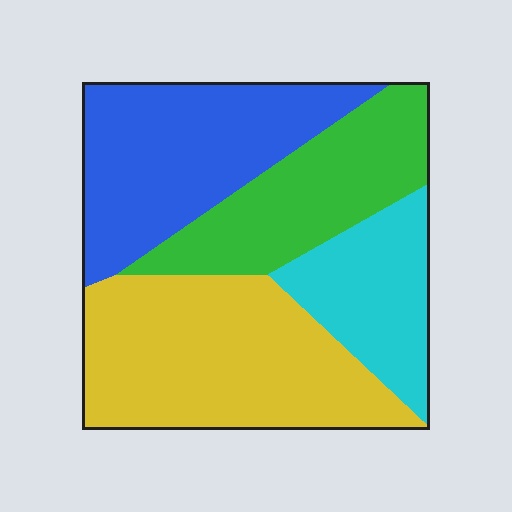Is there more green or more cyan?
Green.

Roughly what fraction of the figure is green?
Green takes up about one fifth (1/5) of the figure.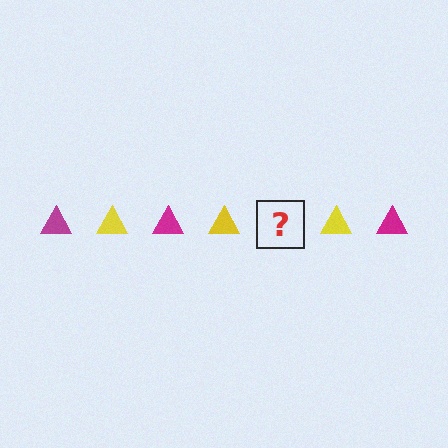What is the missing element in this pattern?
The missing element is a magenta triangle.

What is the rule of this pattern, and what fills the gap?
The rule is that the pattern cycles through magenta, yellow triangles. The gap should be filled with a magenta triangle.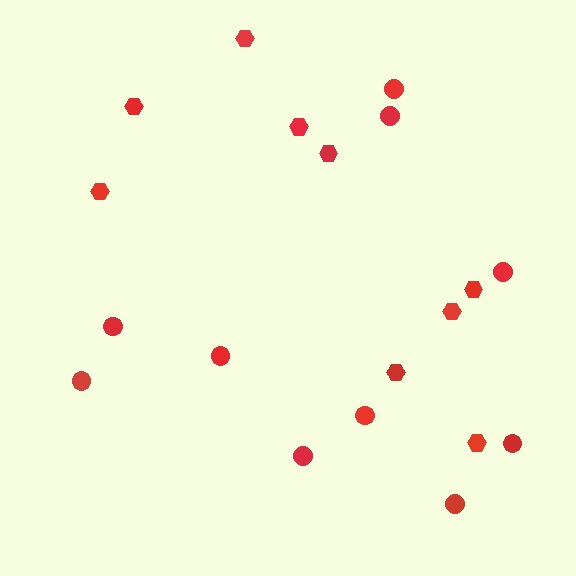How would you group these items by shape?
There are 2 groups: one group of hexagons (9) and one group of circles (10).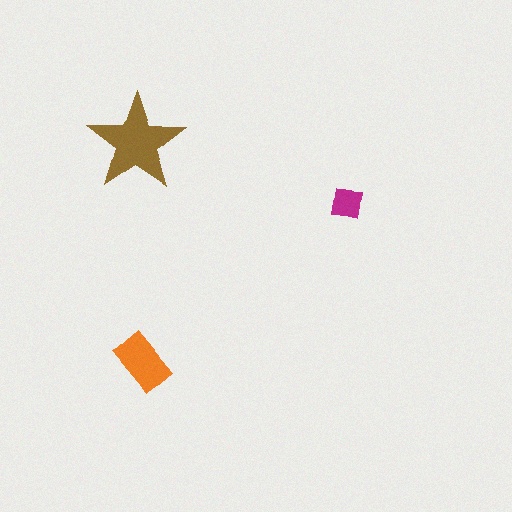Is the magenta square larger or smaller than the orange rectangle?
Smaller.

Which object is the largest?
The brown star.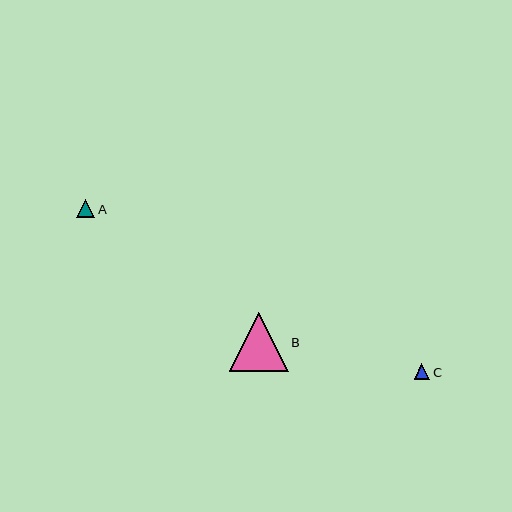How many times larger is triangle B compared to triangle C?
Triangle B is approximately 3.8 times the size of triangle C.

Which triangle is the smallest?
Triangle C is the smallest with a size of approximately 16 pixels.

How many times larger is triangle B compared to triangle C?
Triangle B is approximately 3.8 times the size of triangle C.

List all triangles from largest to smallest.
From largest to smallest: B, A, C.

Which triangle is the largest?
Triangle B is the largest with a size of approximately 59 pixels.